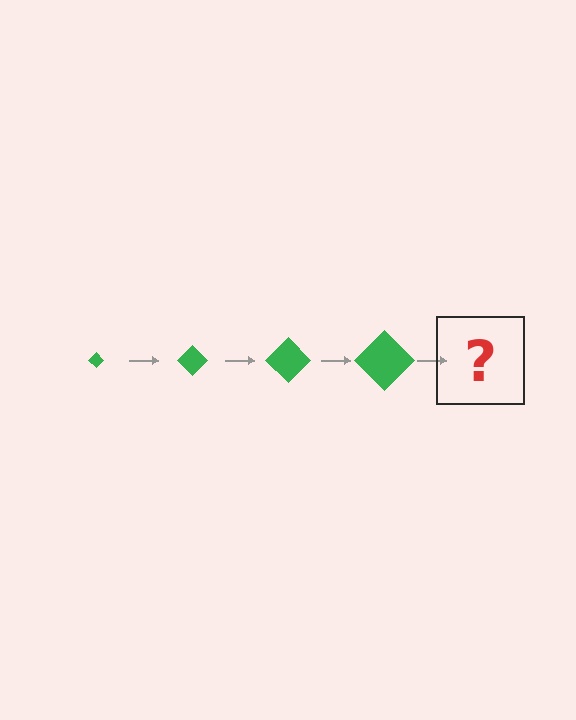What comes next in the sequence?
The next element should be a green diamond, larger than the previous one.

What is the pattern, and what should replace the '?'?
The pattern is that the diamond gets progressively larger each step. The '?' should be a green diamond, larger than the previous one.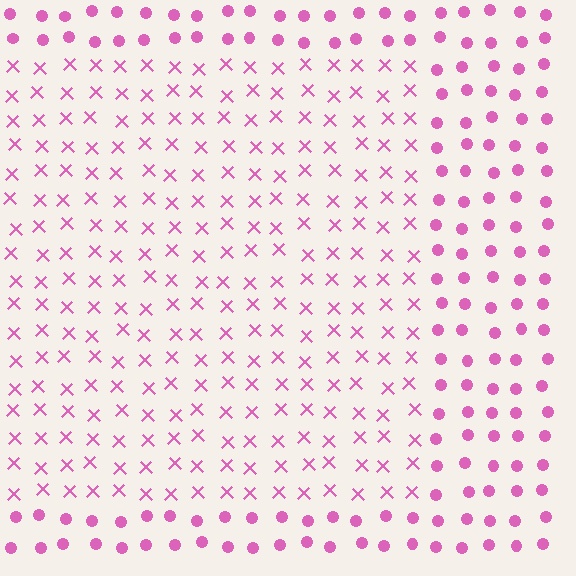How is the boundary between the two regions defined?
The boundary is defined by a change in element shape: X marks inside vs. circles outside. All elements share the same color and spacing.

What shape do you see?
I see a rectangle.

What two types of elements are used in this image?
The image uses X marks inside the rectangle region and circles outside it.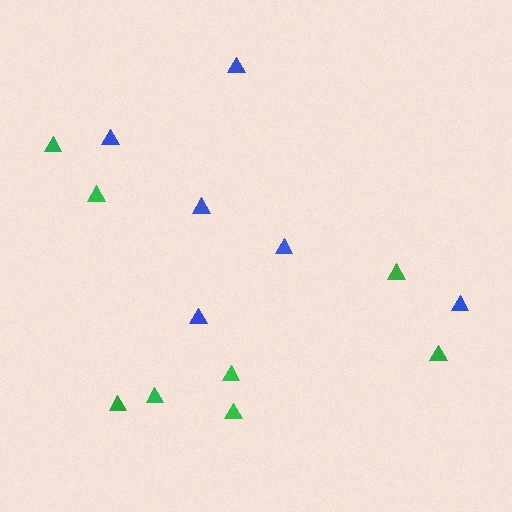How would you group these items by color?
There are 2 groups: one group of blue triangles (6) and one group of green triangles (8).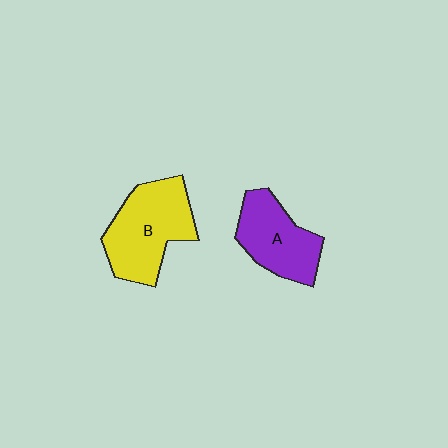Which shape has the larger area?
Shape B (yellow).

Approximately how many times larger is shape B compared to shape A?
Approximately 1.3 times.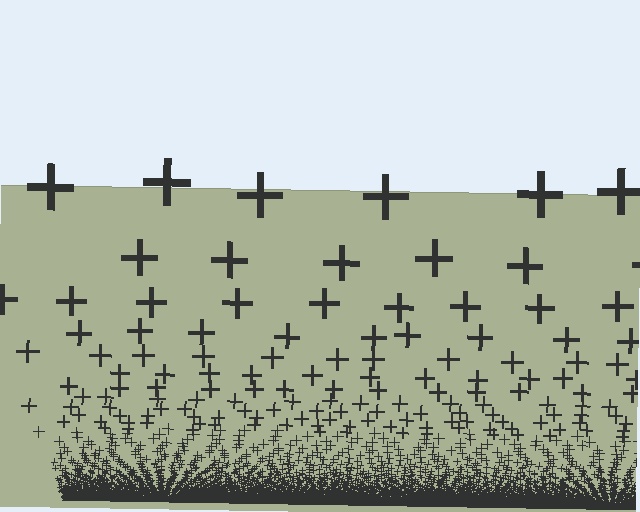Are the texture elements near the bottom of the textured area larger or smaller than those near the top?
Smaller. The gradient is inverted — elements near the bottom are smaller and denser.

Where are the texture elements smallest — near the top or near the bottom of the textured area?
Near the bottom.